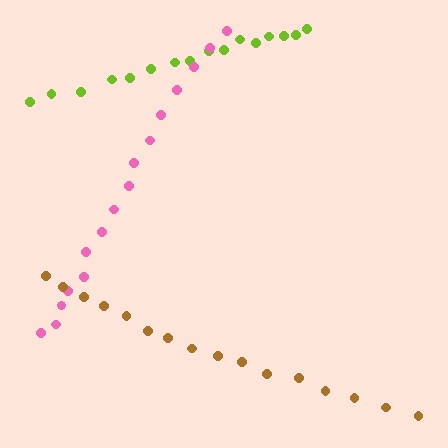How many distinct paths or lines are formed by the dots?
There are 3 distinct paths.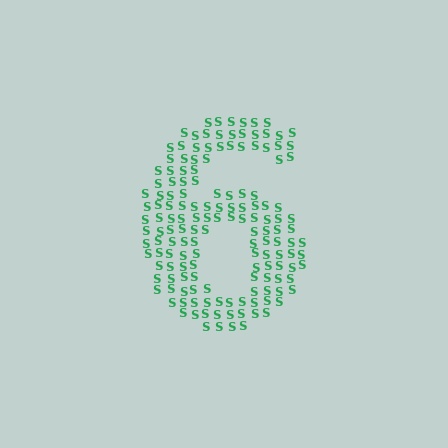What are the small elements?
The small elements are letter S's.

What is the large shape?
The large shape is the digit 6.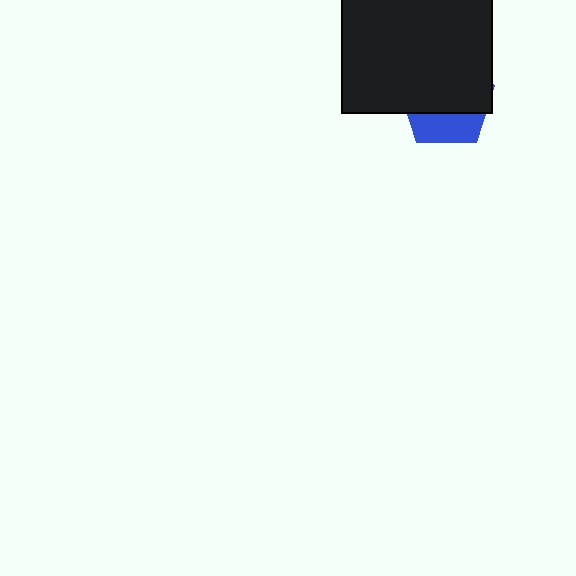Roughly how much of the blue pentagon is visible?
A small part of it is visible (roughly 34%).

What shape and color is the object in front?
The object in front is a black rectangle.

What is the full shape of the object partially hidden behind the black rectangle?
The partially hidden object is a blue pentagon.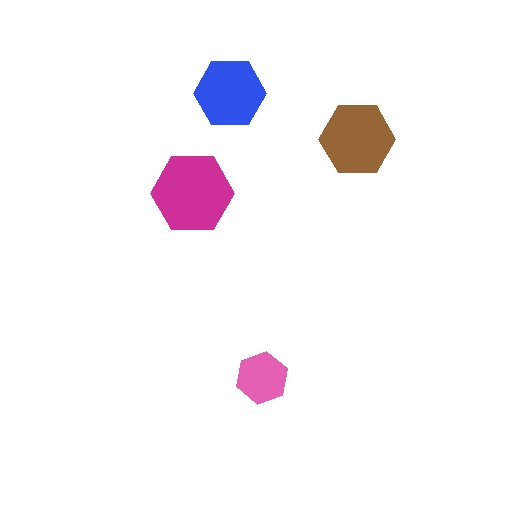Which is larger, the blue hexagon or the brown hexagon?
The brown one.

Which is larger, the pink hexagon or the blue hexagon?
The blue one.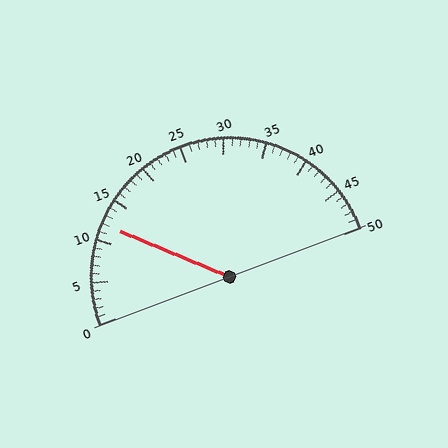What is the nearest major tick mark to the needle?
The nearest major tick mark is 10.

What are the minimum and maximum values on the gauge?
The gauge ranges from 0 to 50.